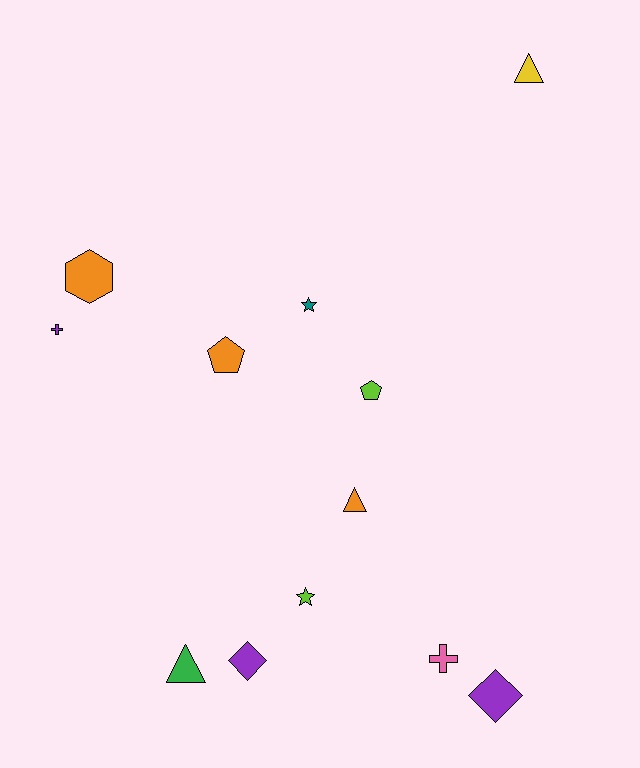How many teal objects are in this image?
There is 1 teal object.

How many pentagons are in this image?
There are 2 pentagons.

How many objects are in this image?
There are 12 objects.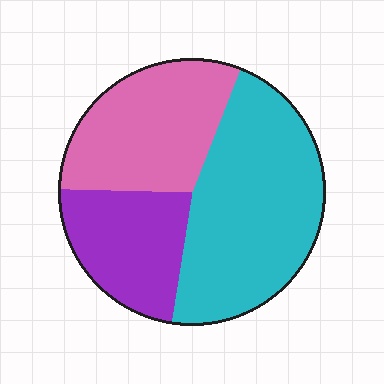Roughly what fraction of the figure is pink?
Pink takes up about one third (1/3) of the figure.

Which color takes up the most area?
Cyan, at roughly 45%.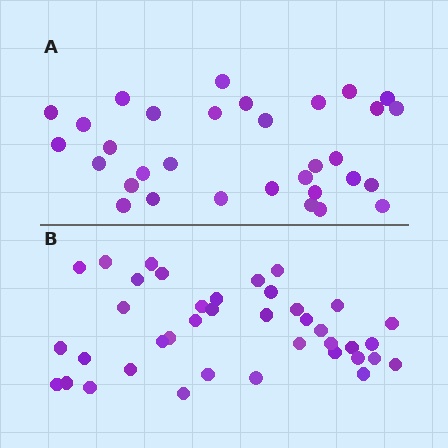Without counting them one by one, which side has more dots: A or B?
Region B (the bottom region) has more dots.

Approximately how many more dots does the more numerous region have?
Region B has roughly 8 or so more dots than region A.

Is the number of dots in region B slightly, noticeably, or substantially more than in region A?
Region B has only slightly more — the two regions are fairly close. The ratio is roughly 1.2 to 1.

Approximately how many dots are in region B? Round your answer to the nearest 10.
About 40 dots. (The exact count is 39, which rounds to 40.)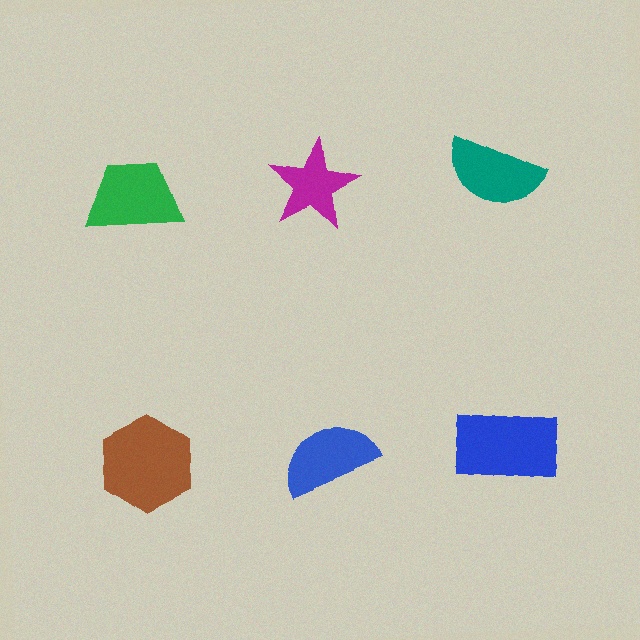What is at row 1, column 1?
A green trapezoid.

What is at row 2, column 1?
A brown hexagon.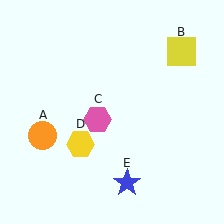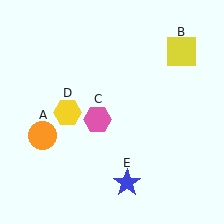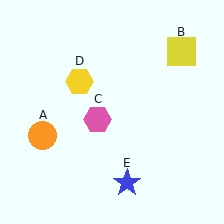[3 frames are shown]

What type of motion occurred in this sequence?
The yellow hexagon (object D) rotated clockwise around the center of the scene.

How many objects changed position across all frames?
1 object changed position: yellow hexagon (object D).